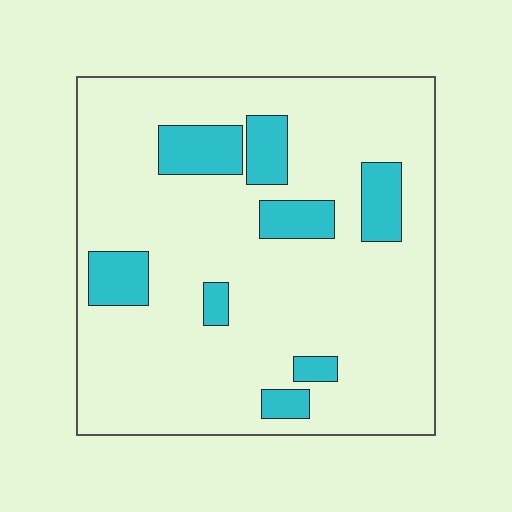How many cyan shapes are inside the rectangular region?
8.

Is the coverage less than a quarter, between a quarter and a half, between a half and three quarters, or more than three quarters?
Less than a quarter.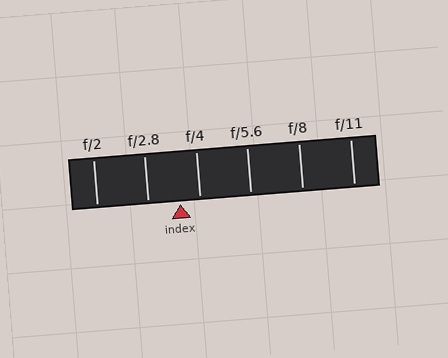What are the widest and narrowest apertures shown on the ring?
The widest aperture shown is f/2 and the narrowest is f/11.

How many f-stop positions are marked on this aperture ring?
There are 6 f-stop positions marked.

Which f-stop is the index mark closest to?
The index mark is closest to f/4.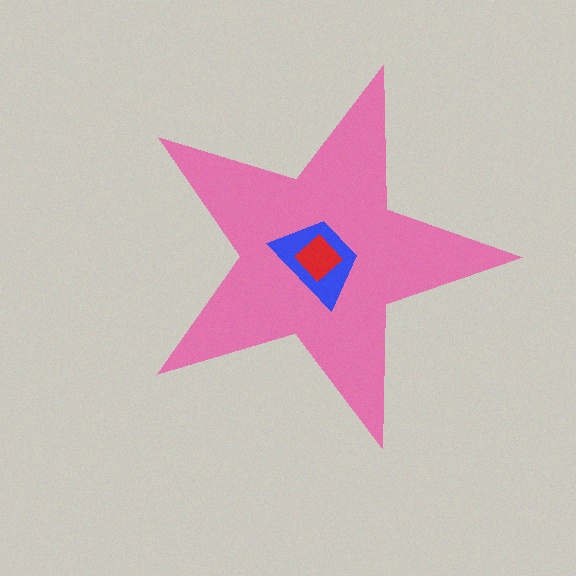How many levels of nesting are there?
3.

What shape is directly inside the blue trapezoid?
The red diamond.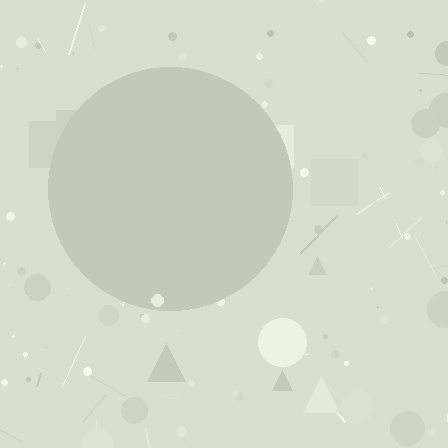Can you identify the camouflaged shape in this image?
The camouflaged shape is a circle.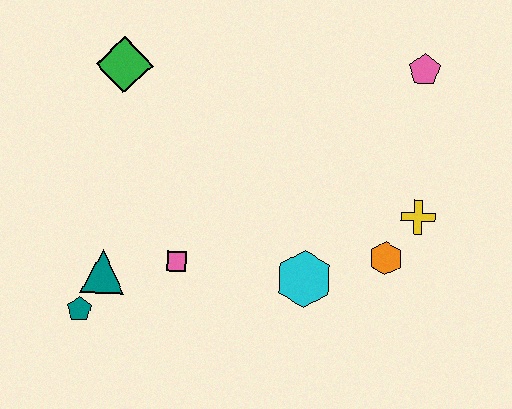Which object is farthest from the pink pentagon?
The teal pentagon is farthest from the pink pentagon.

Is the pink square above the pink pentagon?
No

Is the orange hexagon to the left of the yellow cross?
Yes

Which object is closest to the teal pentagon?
The teal triangle is closest to the teal pentagon.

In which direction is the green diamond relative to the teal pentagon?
The green diamond is above the teal pentagon.